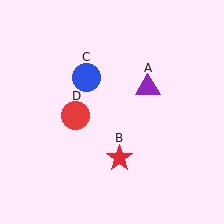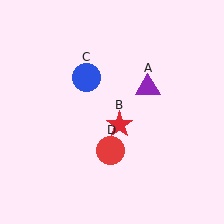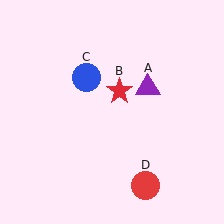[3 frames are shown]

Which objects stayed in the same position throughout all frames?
Purple triangle (object A) and blue circle (object C) remained stationary.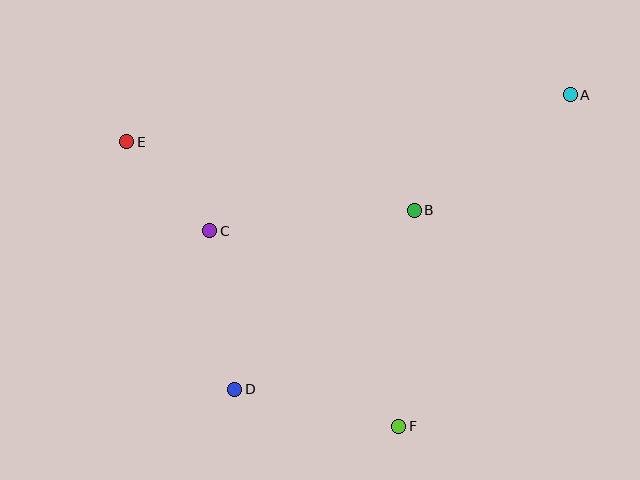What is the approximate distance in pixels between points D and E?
The distance between D and E is approximately 270 pixels.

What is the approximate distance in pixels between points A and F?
The distance between A and F is approximately 373 pixels.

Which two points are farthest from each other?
Points A and D are farthest from each other.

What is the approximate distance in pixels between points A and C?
The distance between A and C is approximately 385 pixels.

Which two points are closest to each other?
Points C and E are closest to each other.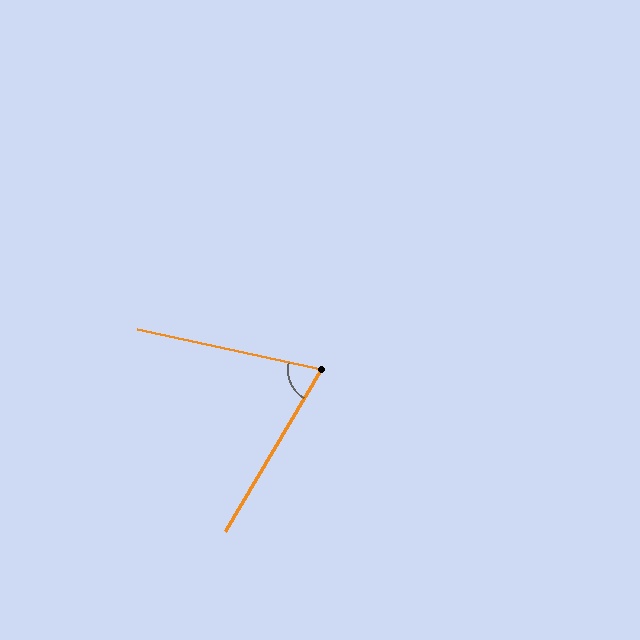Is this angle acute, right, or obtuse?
It is acute.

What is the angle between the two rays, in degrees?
Approximately 72 degrees.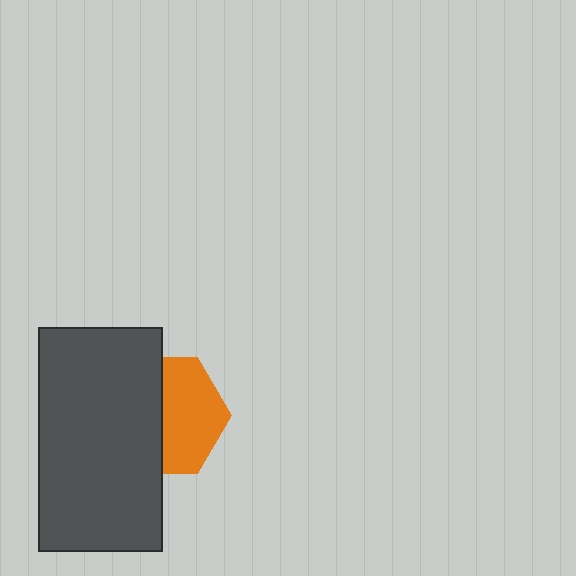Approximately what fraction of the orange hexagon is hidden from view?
Roughly 49% of the orange hexagon is hidden behind the dark gray rectangle.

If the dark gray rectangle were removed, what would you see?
You would see the complete orange hexagon.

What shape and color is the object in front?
The object in front is a dark gray rectangle.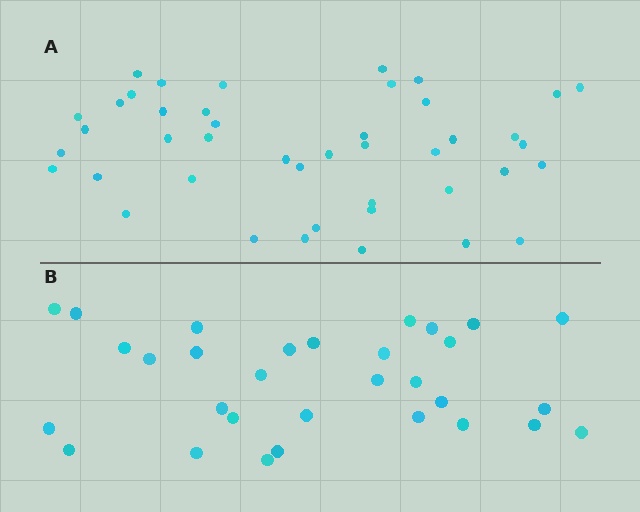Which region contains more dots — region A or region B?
Region A (the top region) has more dots.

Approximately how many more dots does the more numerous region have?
Region A has roughly 12 or so more dots than region B.